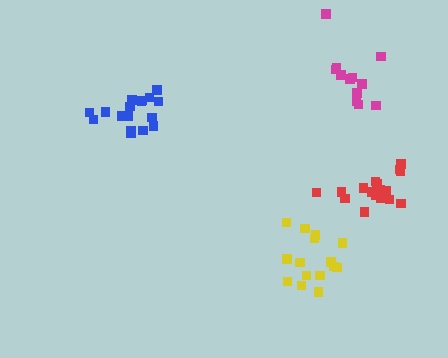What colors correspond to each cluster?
The clusters are colored: yellow, blue, magenta, red.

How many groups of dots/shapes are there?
There are 4 groups.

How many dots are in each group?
Group 1: 15 dots, Group 2: 17 dots, Group 3: 12 dots, Group 4: 17 dots (61 total).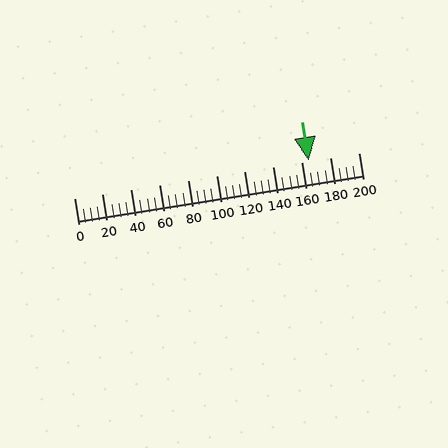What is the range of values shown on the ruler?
The ruler shows values from 0 to 200.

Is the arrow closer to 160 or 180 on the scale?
The arrow is closer to 160.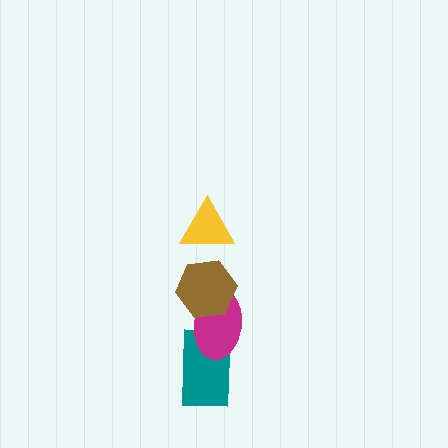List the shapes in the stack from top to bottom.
From top to bottom: the yellow triangle, the brown hexagon, the magenta ellipse, the teal rectangle.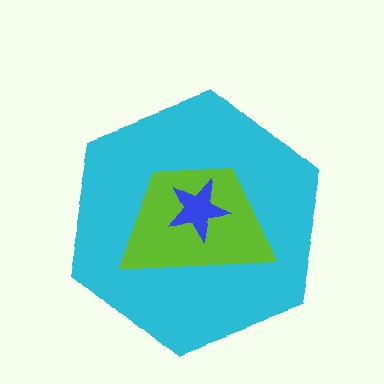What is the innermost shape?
The blue star.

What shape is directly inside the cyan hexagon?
The lime trapezoid.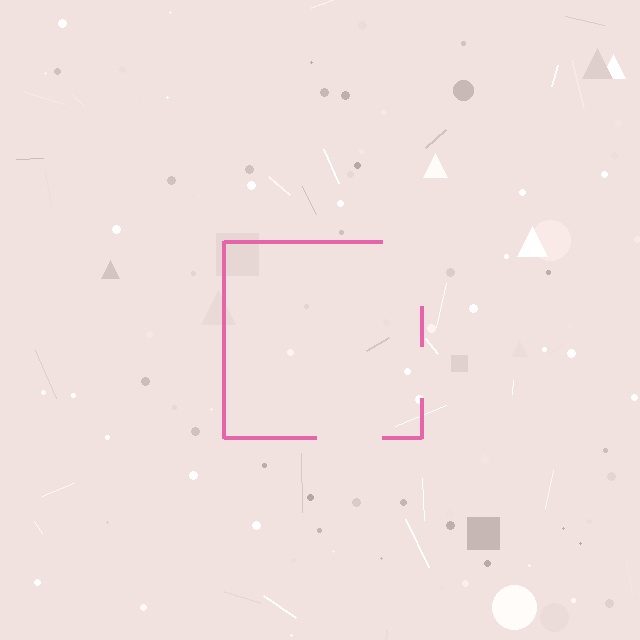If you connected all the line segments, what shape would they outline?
They would outline a square.